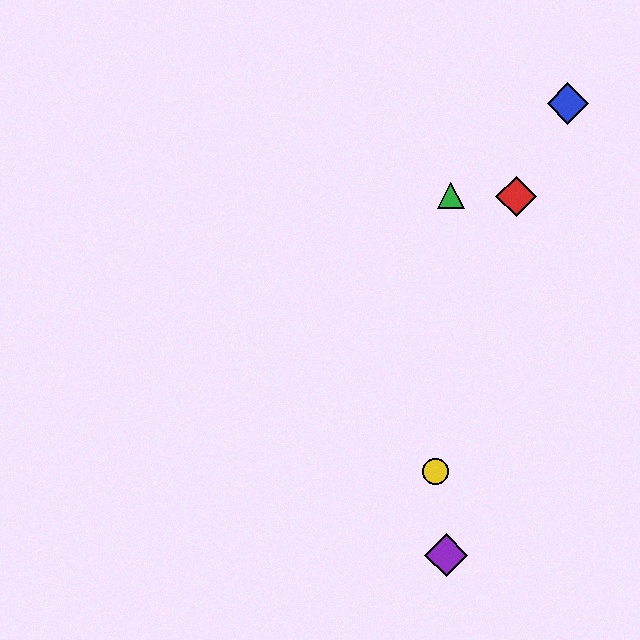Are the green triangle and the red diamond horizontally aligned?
Yes, both are at y≈196.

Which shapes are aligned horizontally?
The red diamond, the green triangle are aligned horizontally.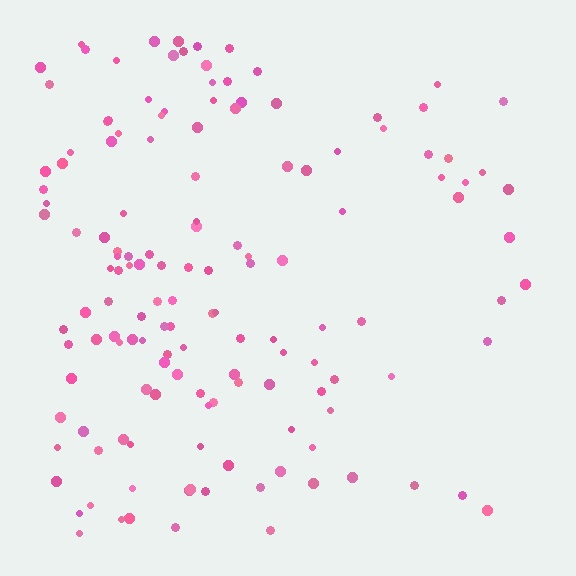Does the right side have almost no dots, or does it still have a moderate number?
Still a moderate number, just noticeably fewer than the left.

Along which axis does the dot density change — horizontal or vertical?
Horizontal.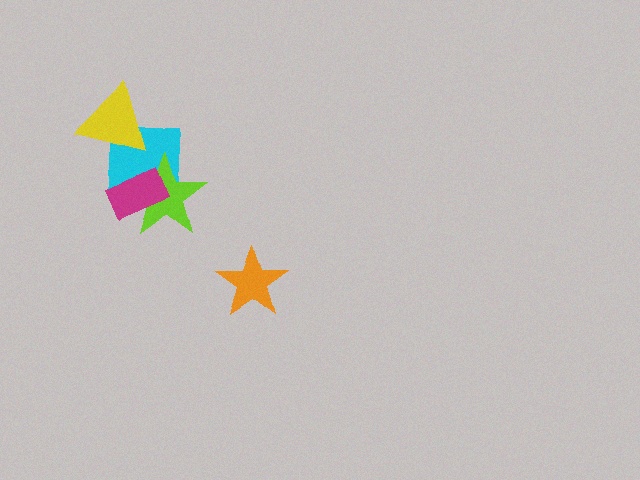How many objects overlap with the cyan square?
3 objects overlap with the cyan square.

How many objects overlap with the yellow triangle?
1 object overlaps with the yellow triangle.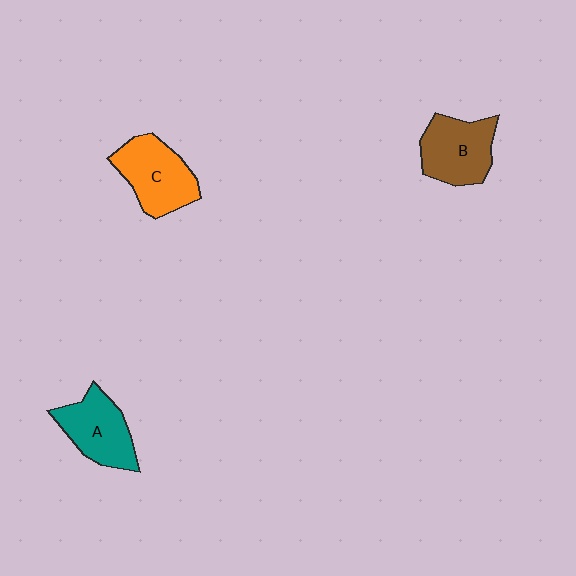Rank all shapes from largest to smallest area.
From largest to smallest: C (orange), B (brown), A (teal).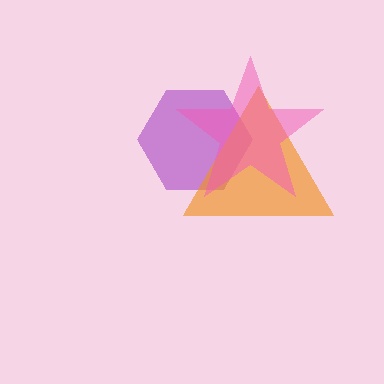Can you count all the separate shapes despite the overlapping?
Yes, there are 3 separate shapes.